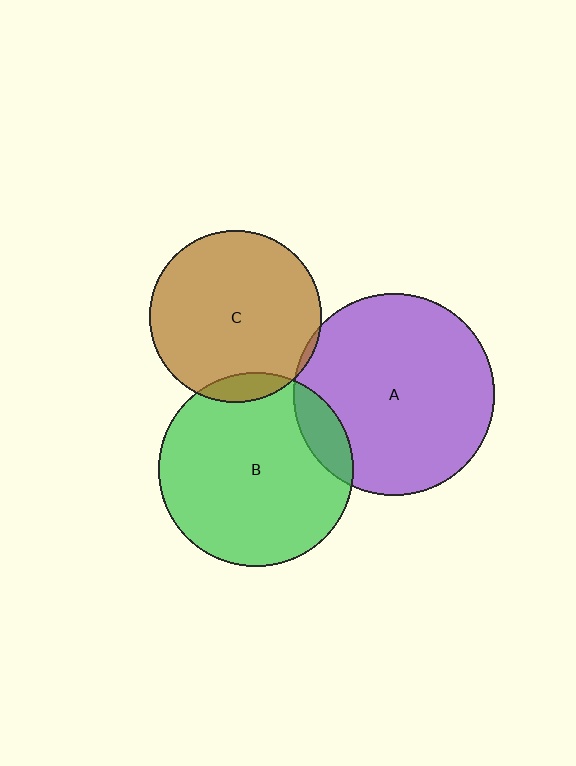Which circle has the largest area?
Circle A (purple).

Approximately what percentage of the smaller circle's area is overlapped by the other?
Approximately 10%.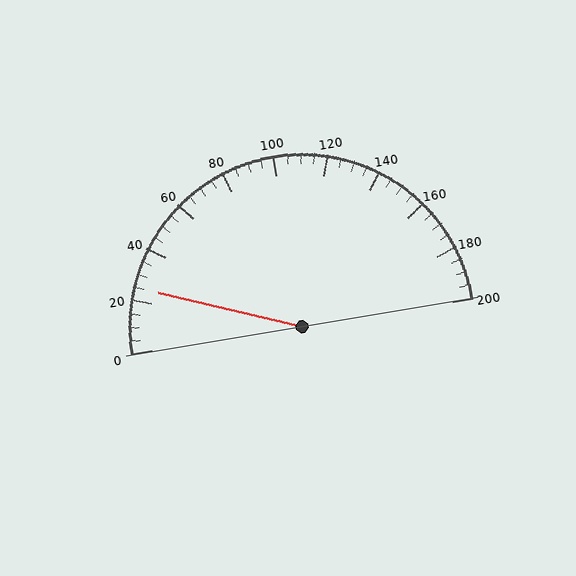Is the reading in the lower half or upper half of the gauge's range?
The reading is in the lower half of the range (0 to 200).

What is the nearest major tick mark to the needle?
The nearest major tick mark is 20.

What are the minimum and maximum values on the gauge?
The gauge ranges from 0 to 200.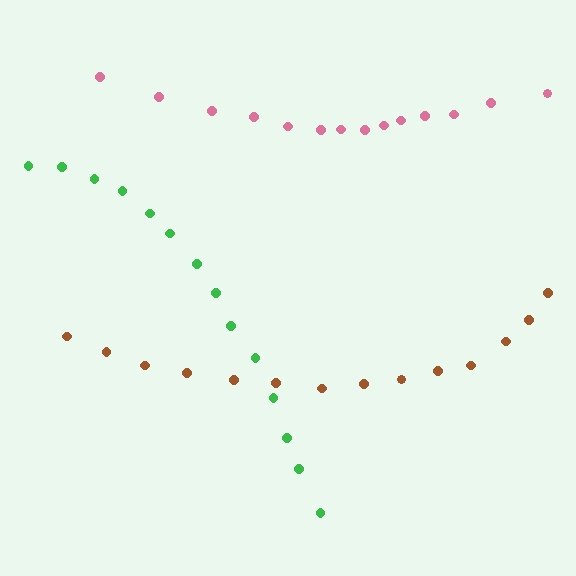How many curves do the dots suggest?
There are 3 distinct paths.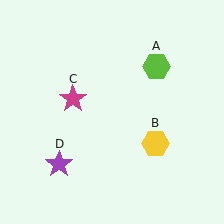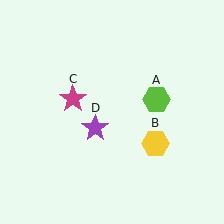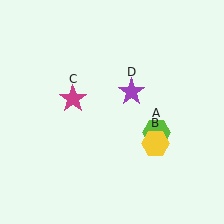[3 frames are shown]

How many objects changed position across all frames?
2 objects changed position: lime hexagon (object A), purple star (object D).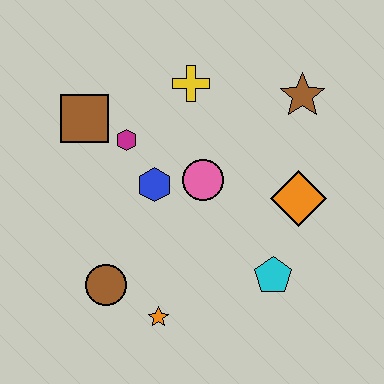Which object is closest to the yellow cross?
The magenta hexagon is closest to the yellow cross.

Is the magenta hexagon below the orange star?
No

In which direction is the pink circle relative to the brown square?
The pink circle is to the right of the brown square.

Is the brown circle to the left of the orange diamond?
Yes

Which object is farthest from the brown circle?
The brown star is farthest from the brown circle.